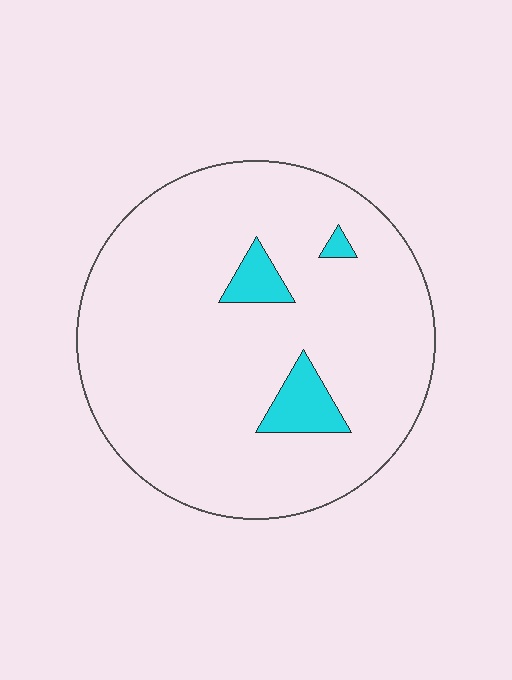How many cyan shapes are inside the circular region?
3.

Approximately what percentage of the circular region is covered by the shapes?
Approximately 5%.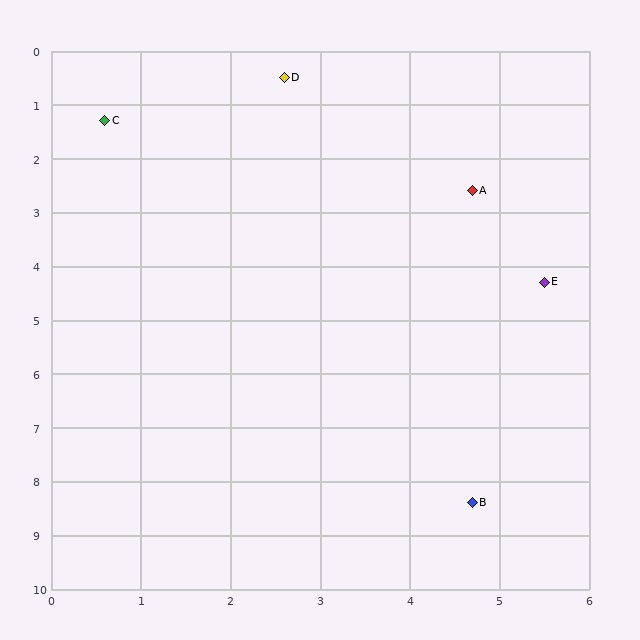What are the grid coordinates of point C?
Point C is at approximately (0.6, 1.3).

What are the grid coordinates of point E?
Point E is at approximately (5.5, 4.3).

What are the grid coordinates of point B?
Point B is at approximately (4.7, 8.4).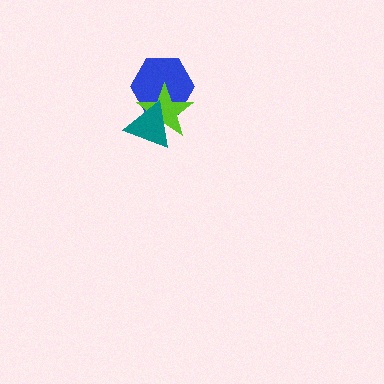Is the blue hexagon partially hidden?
Yes, it is partially covered by another shape.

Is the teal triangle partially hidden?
No, no other shape covers it.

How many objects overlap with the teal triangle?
2 objects overlap with the teal triangle.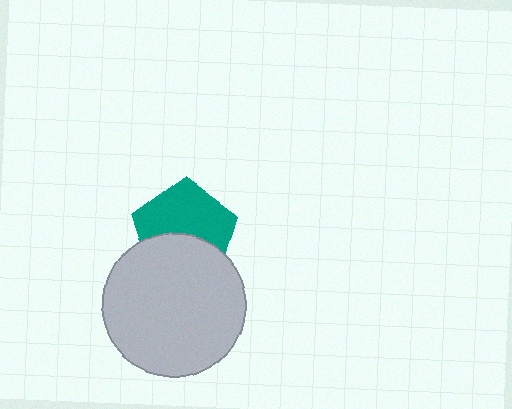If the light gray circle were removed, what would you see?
You would see the complete teal pentagon.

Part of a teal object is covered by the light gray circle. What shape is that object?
It is a pentagon.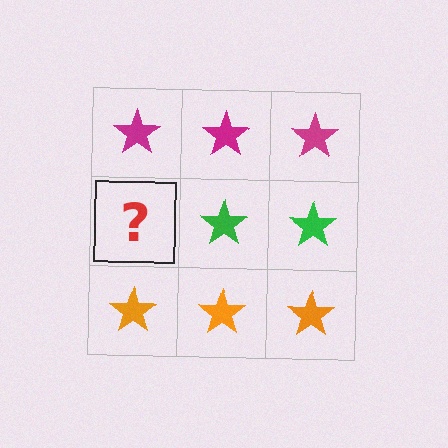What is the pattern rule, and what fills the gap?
The rule is that each row has a consistent color. The gap should be filled with a green star.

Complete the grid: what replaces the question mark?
The question mark should be replaced with a green star.